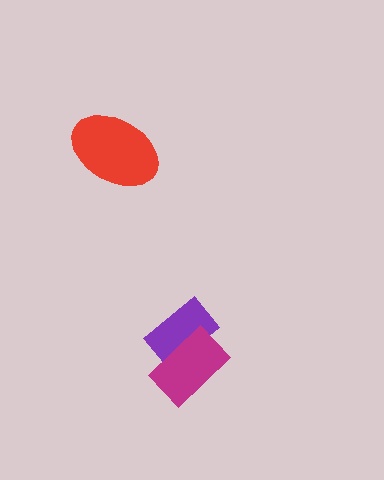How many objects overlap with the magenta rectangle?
1 object overlaps with the magenta rectangle.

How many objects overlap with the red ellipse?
0 objects overlap with the red ellipse.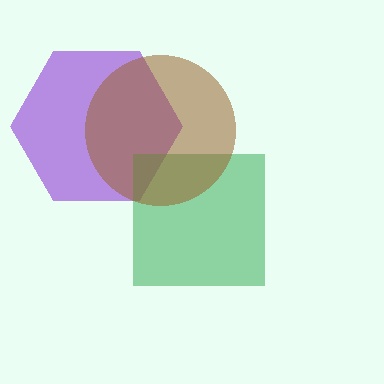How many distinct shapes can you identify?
There are 3 distinct shapes: a purple hexagon, a green square, a brown circle.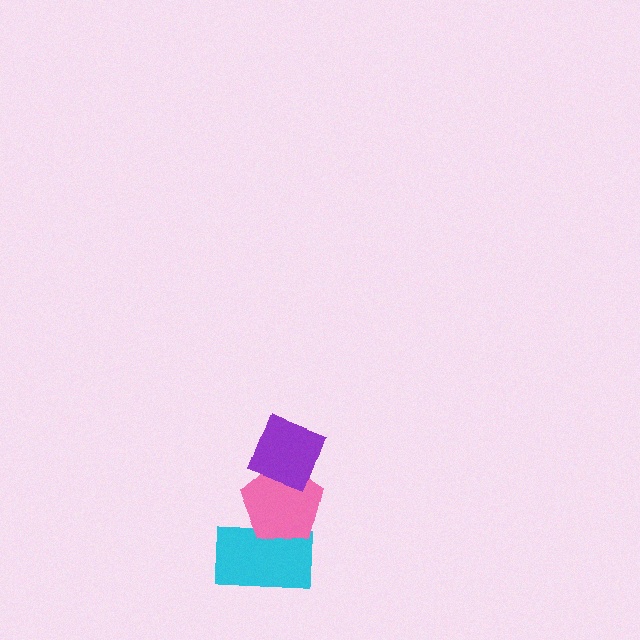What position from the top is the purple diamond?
The purple diamond is 1st from the top.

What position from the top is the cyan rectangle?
The cyan rectangle is 3rd from the top.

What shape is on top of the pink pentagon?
The purple diamond is on top of the pink pentagon.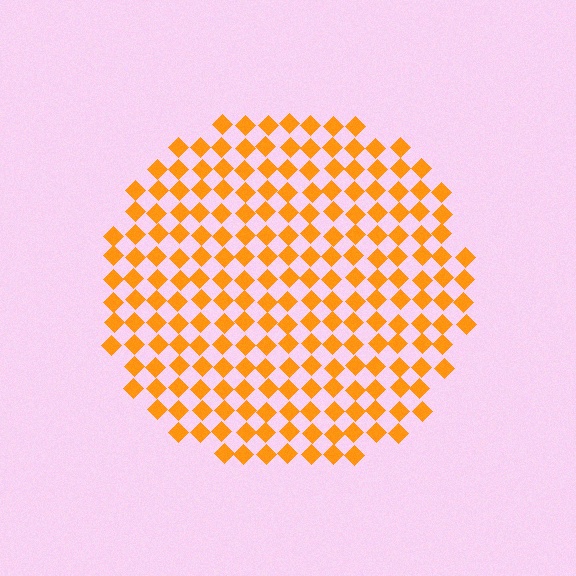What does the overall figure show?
The overall figure shows a circle.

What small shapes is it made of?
It is made of small diamonds.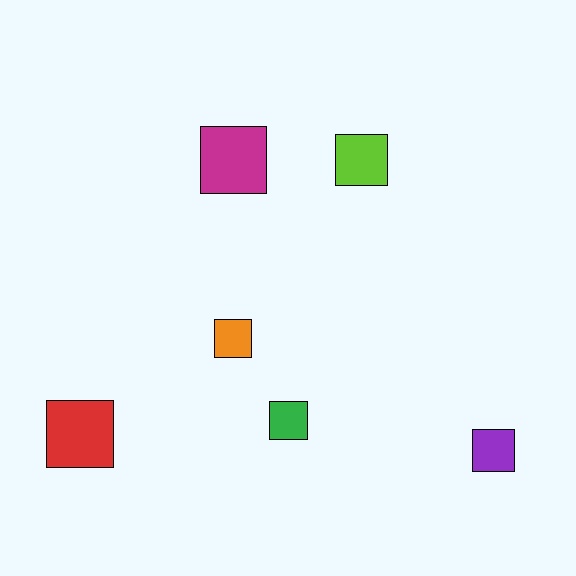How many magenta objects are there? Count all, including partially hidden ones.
There is 1 magenta object.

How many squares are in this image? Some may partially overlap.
There are 6 squares.